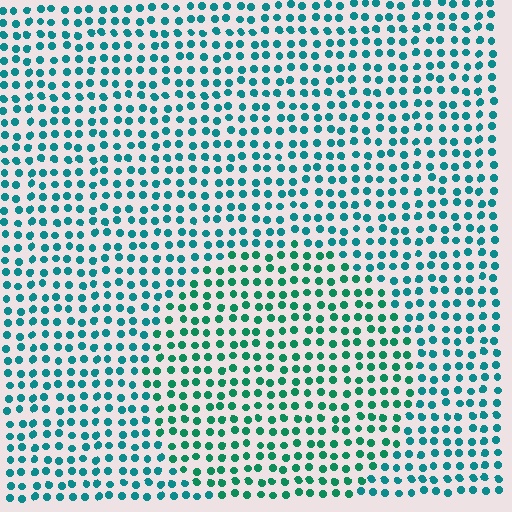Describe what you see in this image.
The image is filled with small teal elements in a uniform arrangement. A circle-shaped region is visible where the elements are tinted to a slightly different hue, forming a subtle color boundary.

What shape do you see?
I see a circle.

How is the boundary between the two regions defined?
The boundary is defined purely by a slight shift in hue (about 26 degrees). Spacing, size, and orientation are identical on both sides.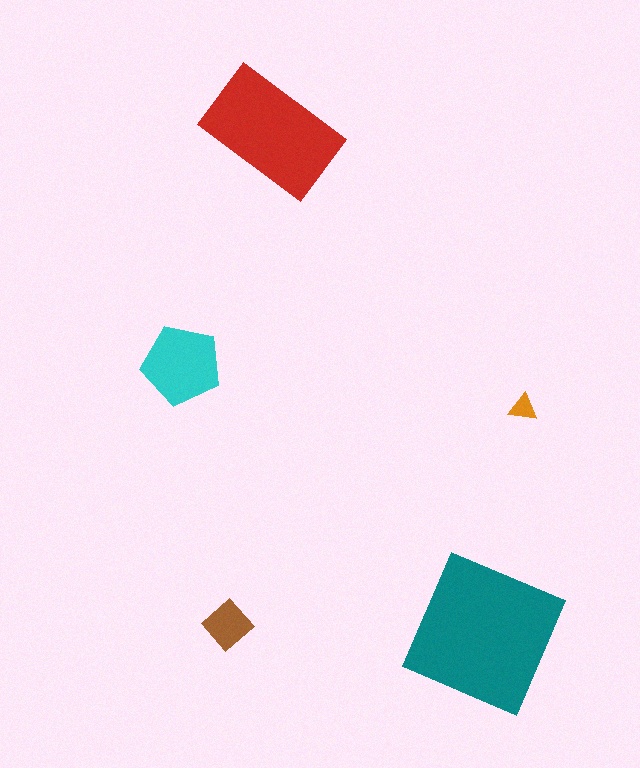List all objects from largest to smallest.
The teal square, the red rectangle, the cyan pentagon, the brown diamond, the orange triangle.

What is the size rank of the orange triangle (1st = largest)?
5th.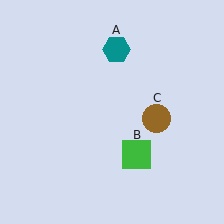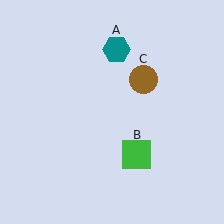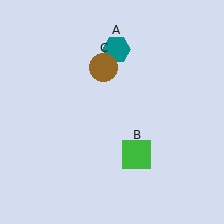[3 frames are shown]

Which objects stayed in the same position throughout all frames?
Teal hexagon (object A) and green square (object B) remained stationary.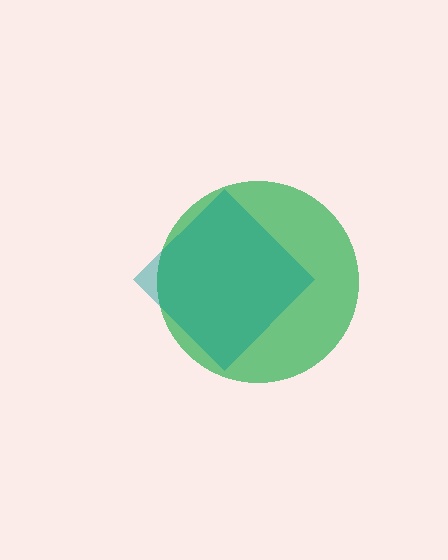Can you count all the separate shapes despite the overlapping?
Yes, there are 2 separate shapes.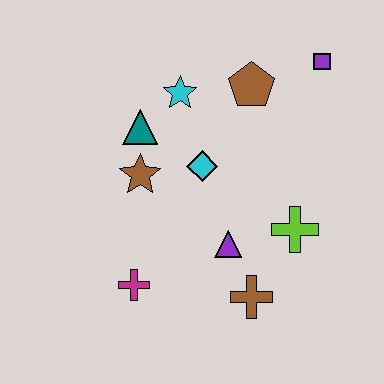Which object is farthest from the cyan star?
The brown cross is farthest from the cyan star.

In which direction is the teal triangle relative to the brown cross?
The teal triangle is above the brown cross.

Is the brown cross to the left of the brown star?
No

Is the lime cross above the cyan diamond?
No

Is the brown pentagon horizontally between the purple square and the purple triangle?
Yes